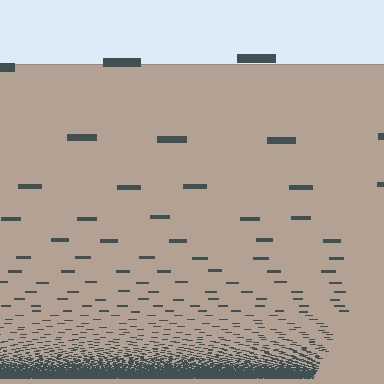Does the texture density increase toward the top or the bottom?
Density increases toward the bottom.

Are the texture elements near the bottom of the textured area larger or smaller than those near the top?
Smaller. The gradient is inverted — elements near the bottom are smaller and denser.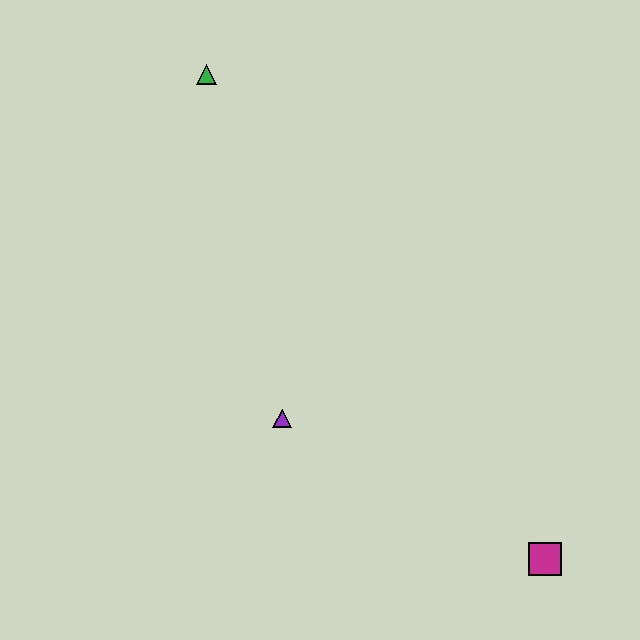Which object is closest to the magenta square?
The purple triangle is closest to the magenta square.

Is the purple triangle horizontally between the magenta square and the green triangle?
Yes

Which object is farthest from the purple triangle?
The green triangle is farthest from the purple triangle.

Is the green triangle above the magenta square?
Yes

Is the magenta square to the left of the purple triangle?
No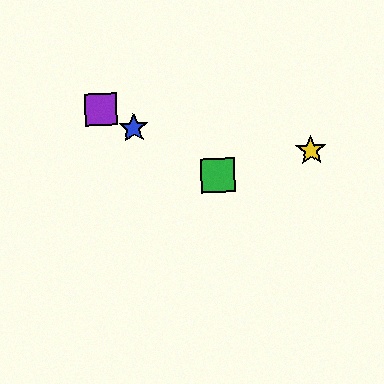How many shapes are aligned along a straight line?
4 shapes (the red square, the blue star, the green square, the purple square) are aligned along a straight line.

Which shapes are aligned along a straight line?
The red square, the blue star, the green square, the purple square are aligned along a straight line.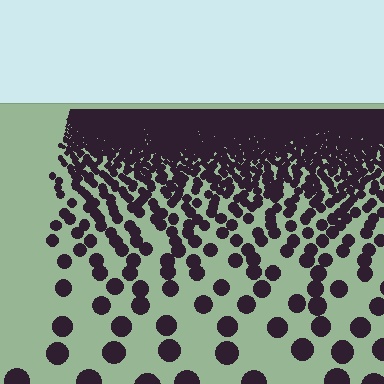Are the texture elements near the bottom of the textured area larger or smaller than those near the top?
Larger. Near the bottom, elements are closer to the viewer and appear at a bigger on-screen size.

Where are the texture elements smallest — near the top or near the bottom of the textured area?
Near the top.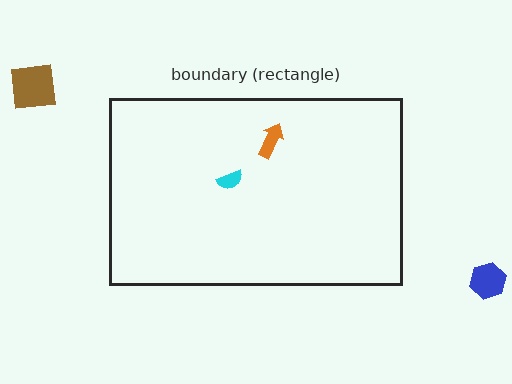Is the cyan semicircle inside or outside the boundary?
Inside.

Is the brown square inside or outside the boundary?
Outside.